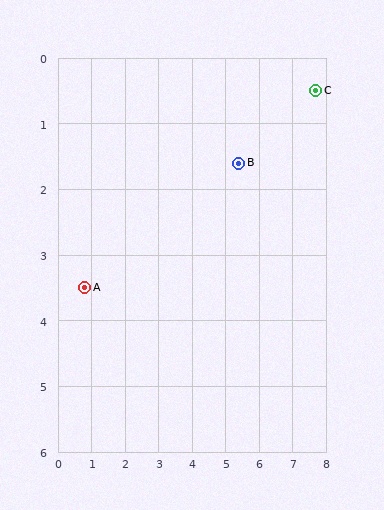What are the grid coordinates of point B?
Point B is at approximately (5.4, 1.6).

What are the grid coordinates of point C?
Point C is at approximately (7.7, 0.5).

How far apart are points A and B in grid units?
Points A and B are about 5.0 grid units apart.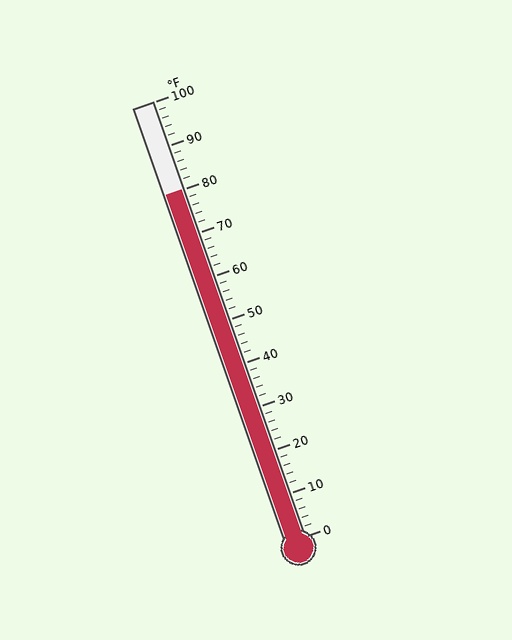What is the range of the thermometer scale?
The thermometer scale ranges from 0°F to 100°F.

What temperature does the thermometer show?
The thermometer shows approximately 80°F.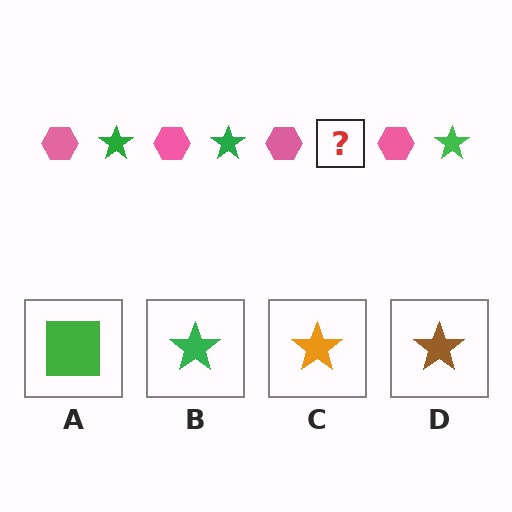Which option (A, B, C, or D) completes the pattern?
B.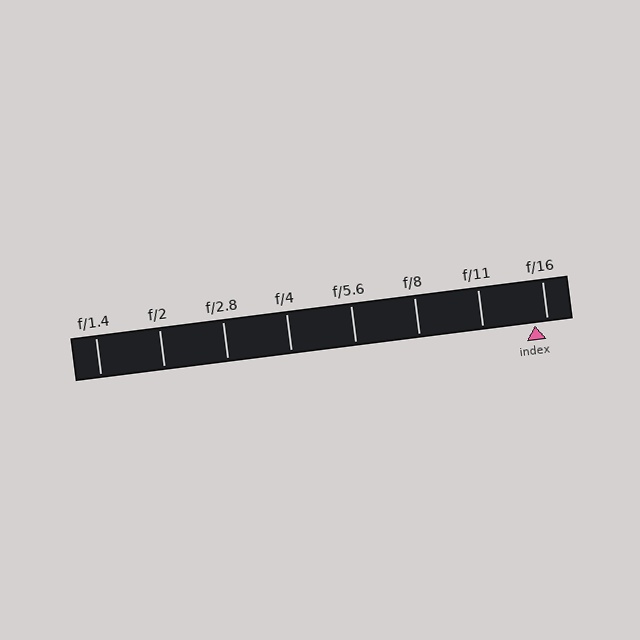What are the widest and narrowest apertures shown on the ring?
The widest aperture shown is f/1.4 and the narrowest is f/16.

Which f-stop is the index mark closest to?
The index mark is closest to f/16.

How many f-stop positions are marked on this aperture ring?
There are 8 f-stop positions marked.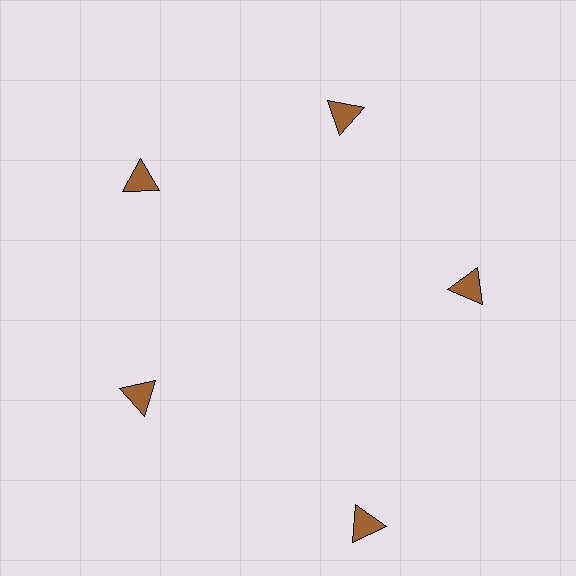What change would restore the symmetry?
The symmetry would be restored by moving it inward, back onto the ring so that all 5 triangles sit at equal angles and equal distance from the center.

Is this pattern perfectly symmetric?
No. The 5 brown triangles are arranged in a ring, but one element near the 5 o'clock position is pushed outward from the center, breaking the 5-fold rotational symmetry.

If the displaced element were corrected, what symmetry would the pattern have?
It would have 5-fold rotational symmetry — the pattern would map onto itself every 72 degrees.